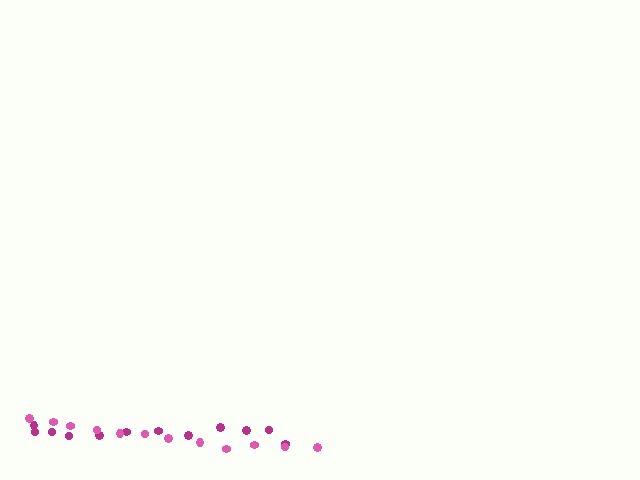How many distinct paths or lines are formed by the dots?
There are 2 distinct paths.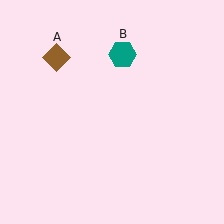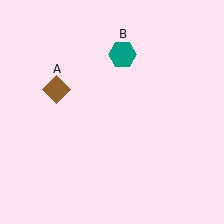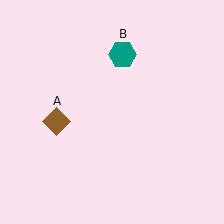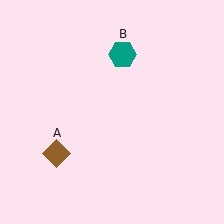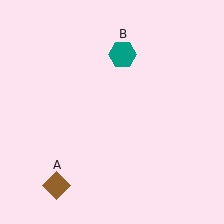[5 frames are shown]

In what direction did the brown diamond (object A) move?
The brown diamond (object A) moved down.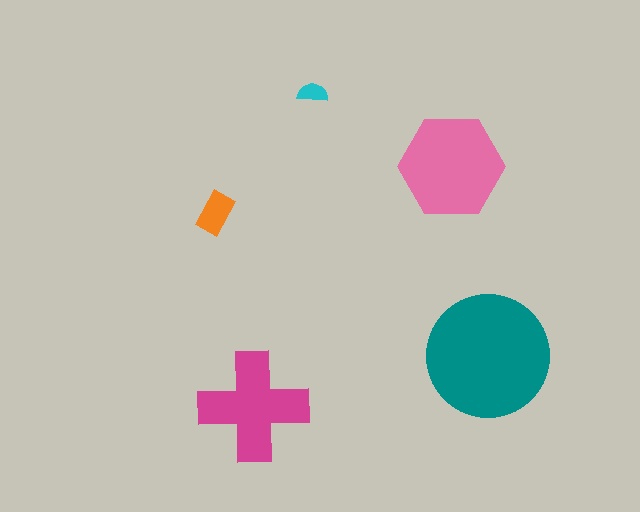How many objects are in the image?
There are 5 objects in the image.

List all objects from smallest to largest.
The cyan semicircle, the orange rectangle, the magenta cross, the pink hexagon, the teal circle.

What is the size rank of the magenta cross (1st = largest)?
3rd.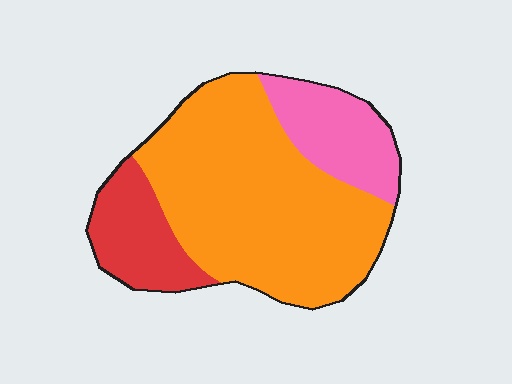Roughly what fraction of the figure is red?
Red covers about 15% of the figure.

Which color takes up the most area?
Orange, at roughly 65%.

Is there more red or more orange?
Orange.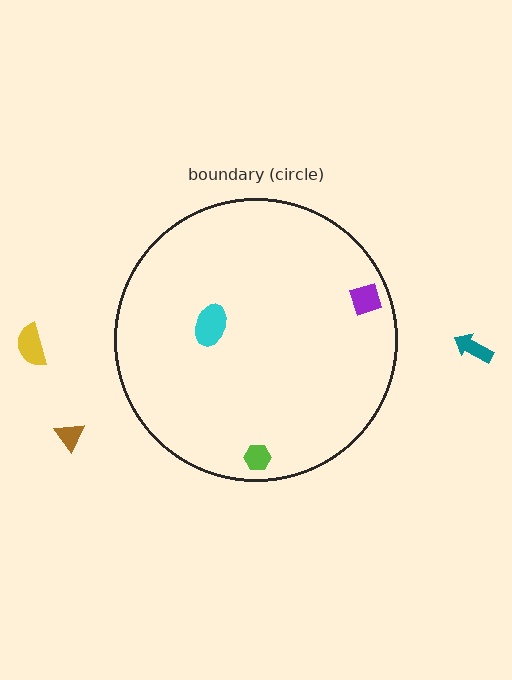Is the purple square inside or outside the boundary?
Inside.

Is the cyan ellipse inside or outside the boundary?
Inside.